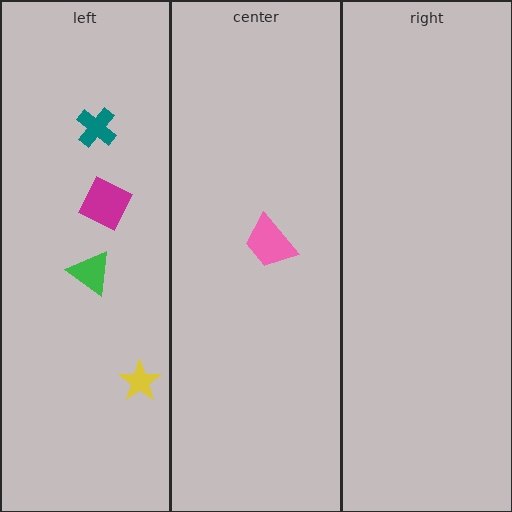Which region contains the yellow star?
The left region.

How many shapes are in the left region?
4.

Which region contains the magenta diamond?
The left region.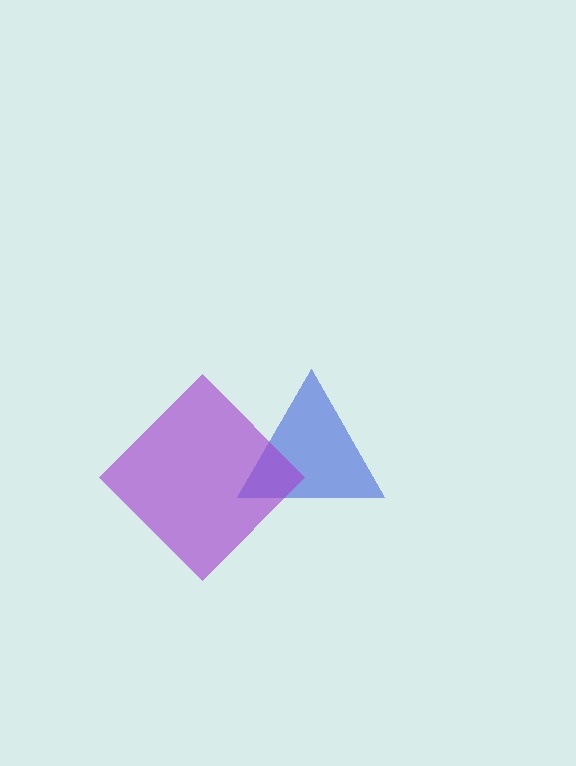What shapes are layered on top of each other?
The layered shapes are: a blue triangle, a purple diamond.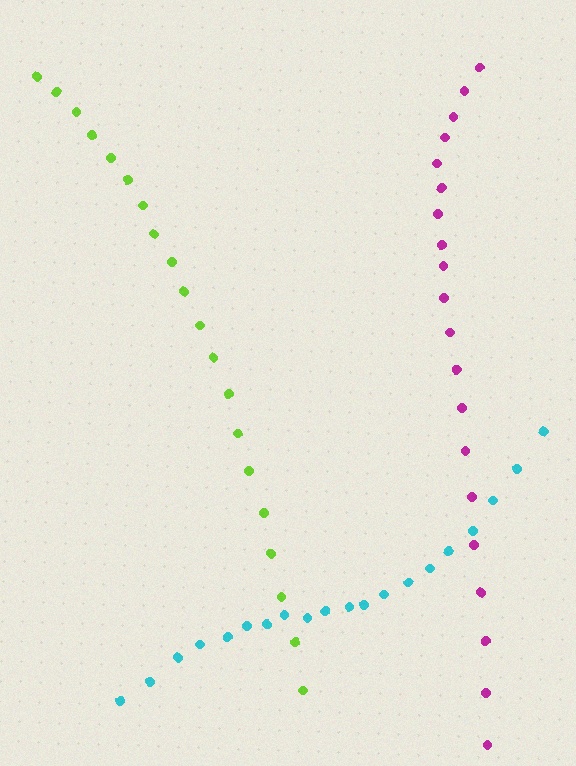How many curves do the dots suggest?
There are 3 distinct paths.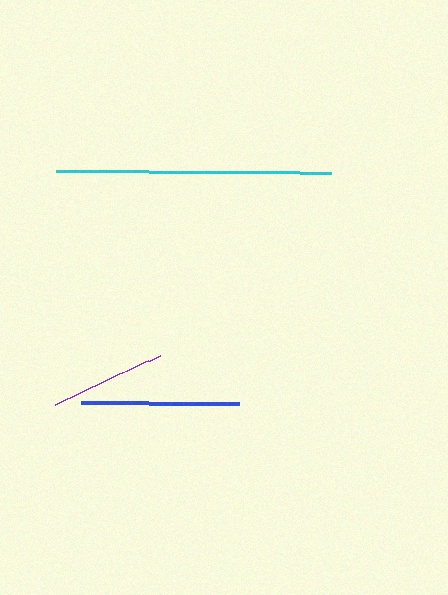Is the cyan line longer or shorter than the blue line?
The cyan line is longer than the blue line.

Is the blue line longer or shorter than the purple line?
The blue line is longer than the purple line.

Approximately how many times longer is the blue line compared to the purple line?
The blue line is approximately 1.4 times the length of the purple line.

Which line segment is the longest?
The cyan line is the longest at approximately 275 pixels.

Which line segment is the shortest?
The purple line is the shortest at approximately 116 pixels.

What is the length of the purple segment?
The purple segment is approximately 116 pixels long.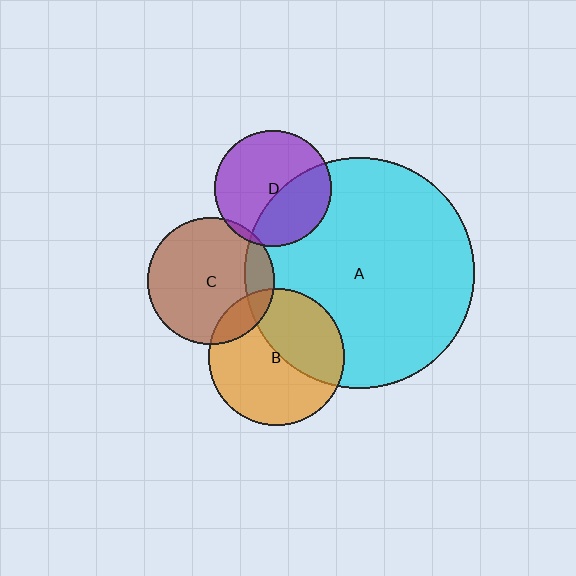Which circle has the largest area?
Circle A (cyan).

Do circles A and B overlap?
Yes.